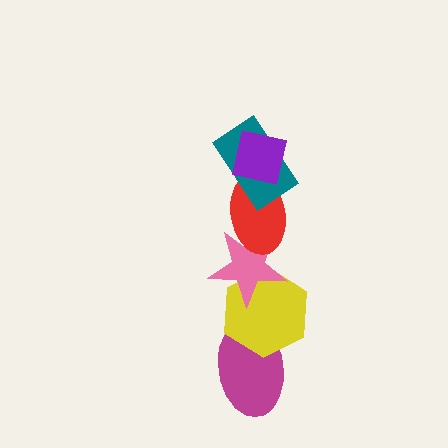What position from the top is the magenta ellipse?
The magenta ellipse is 6th from the top.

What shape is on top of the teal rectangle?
The purple square is on top of the teal rectangle.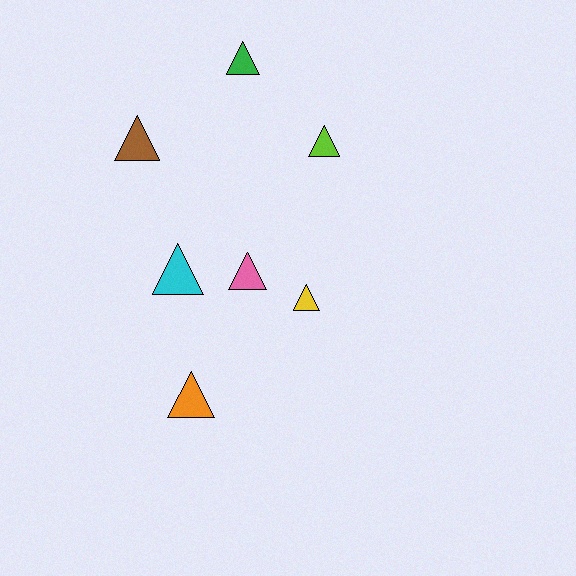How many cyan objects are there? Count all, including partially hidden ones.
There is 1 cyan object.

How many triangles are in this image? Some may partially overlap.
There are 7 triangles.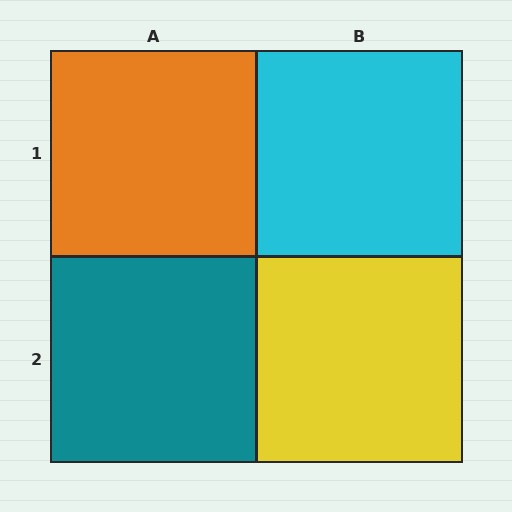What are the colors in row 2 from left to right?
Teal, yellow.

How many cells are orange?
1 cell is orange.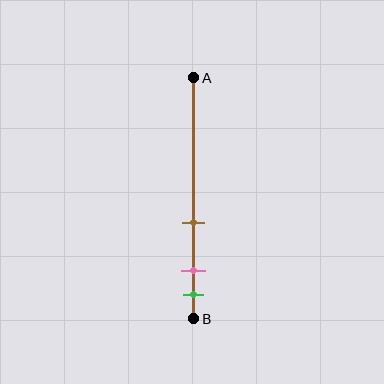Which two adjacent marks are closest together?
The pink and green marks are the closest adjacent pair.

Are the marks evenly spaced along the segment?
No, the marks are not evenly spaced.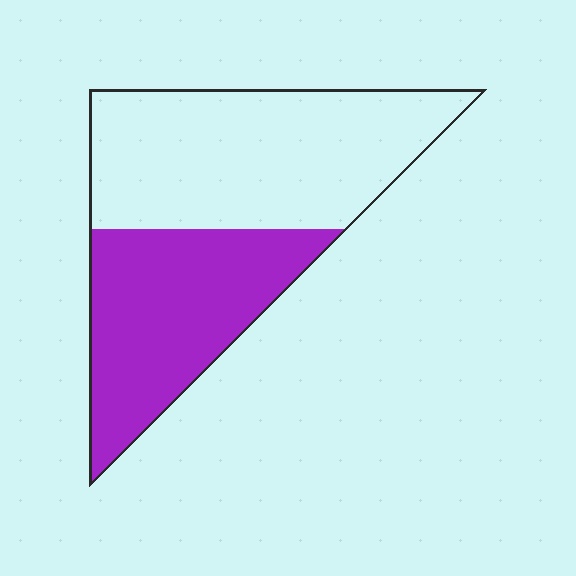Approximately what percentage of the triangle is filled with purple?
Approximately 40%.